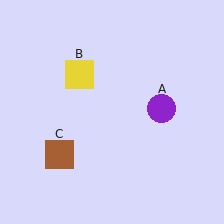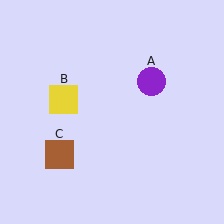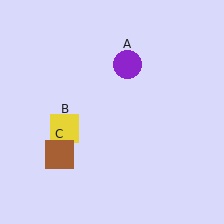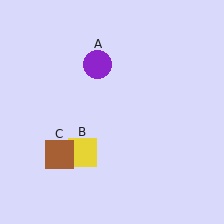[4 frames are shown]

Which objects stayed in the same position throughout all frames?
Brown square (object C) remained stationary.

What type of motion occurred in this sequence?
The purple circle (object A), yellow square (object B) rotated counterclockwise around the center of the scene.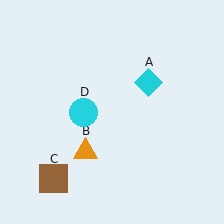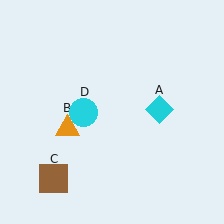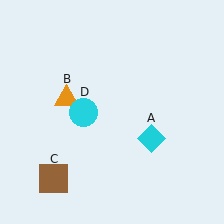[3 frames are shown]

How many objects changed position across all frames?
2 objects changed position: cyan diamond (object A), orange triangle (object B).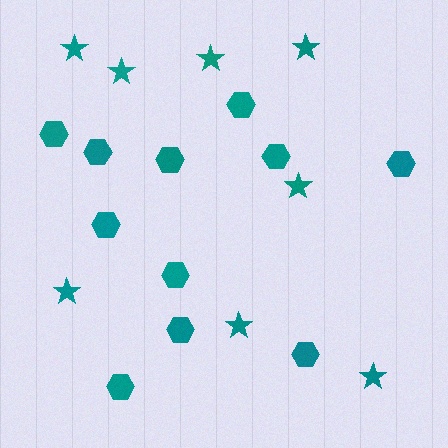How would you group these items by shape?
There are 2 groups: one group of hexagons (11) and one group of stars (8).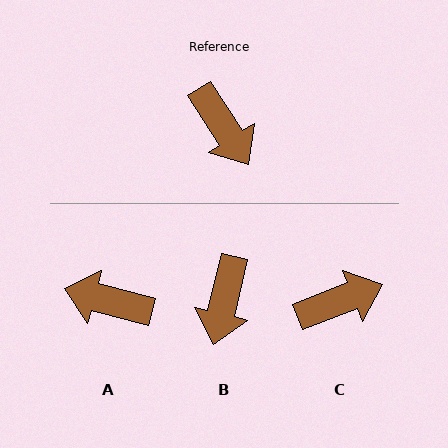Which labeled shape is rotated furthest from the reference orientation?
A, about 138 degrees away.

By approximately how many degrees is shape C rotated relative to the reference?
Approximately 78 degrees counter-clockwise.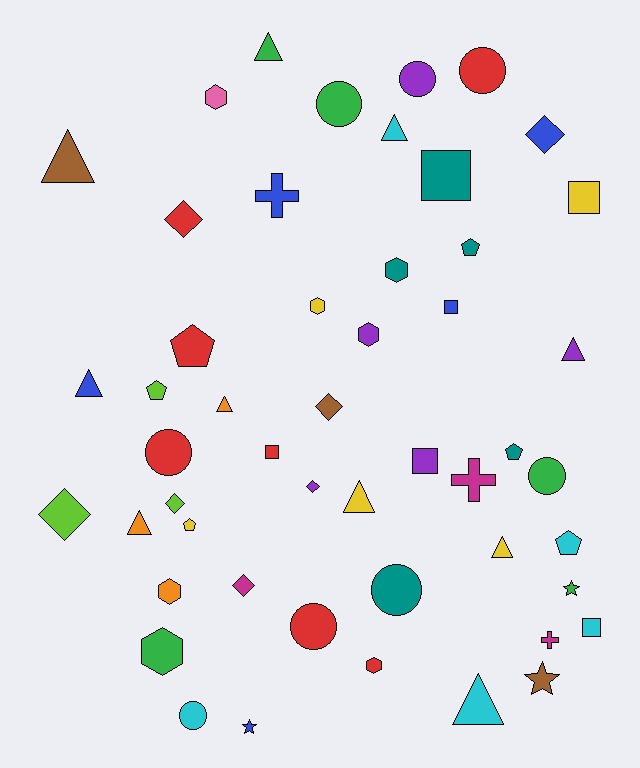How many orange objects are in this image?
There are 3 orange objects.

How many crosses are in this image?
There are 3 crosses.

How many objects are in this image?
There are 50 objects.